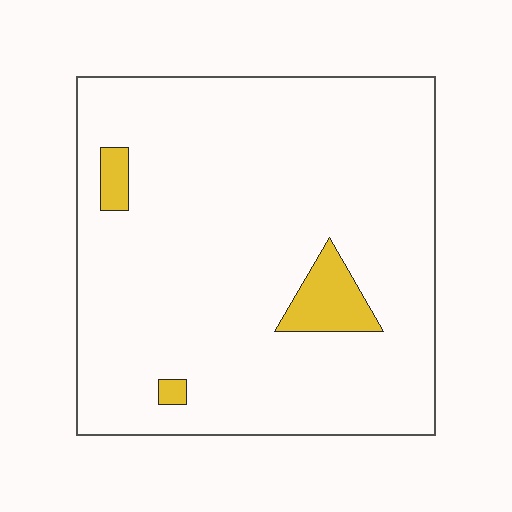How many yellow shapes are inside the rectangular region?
3.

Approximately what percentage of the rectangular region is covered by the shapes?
Approximately 5%.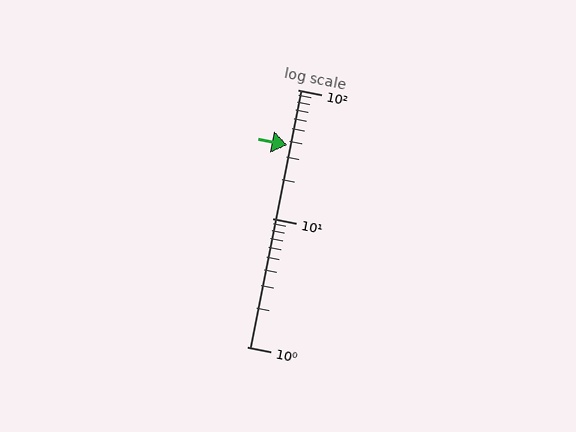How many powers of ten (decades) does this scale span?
The scale spans 2 decades, from 1 to 100.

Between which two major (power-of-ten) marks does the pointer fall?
The pointer is between 10 and 100.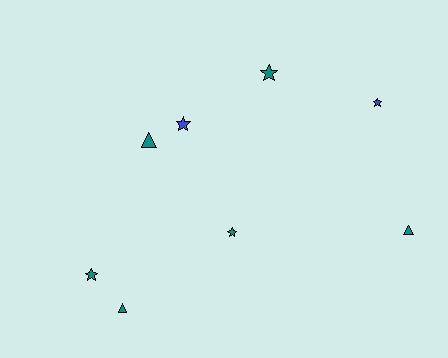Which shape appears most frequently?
Star, with 5 objects.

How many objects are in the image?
There are 8 objects.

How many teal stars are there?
There are 3 teal stars.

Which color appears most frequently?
Teal, with 6 objects.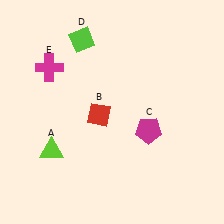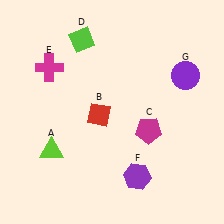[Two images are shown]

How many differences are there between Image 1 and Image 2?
There are 2 differences between the two images.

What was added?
A purple hexagon (F), a purple circle (G) were added in Image 2.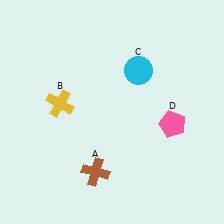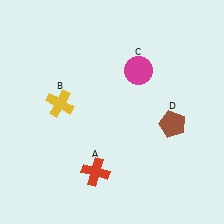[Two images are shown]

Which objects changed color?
A changed from brown to red. C changed from cyan to magenta. D changed from pink to brown.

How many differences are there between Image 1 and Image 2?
There are 3 differences between the two images.